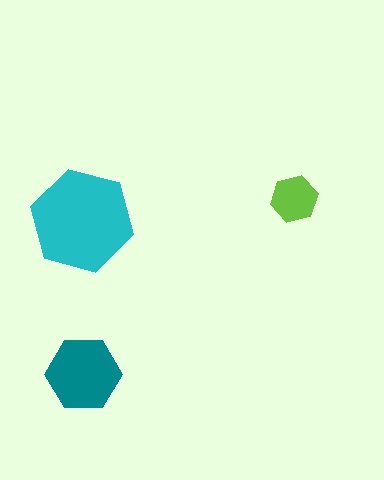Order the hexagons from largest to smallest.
the cyan one, the teal one, the lime one.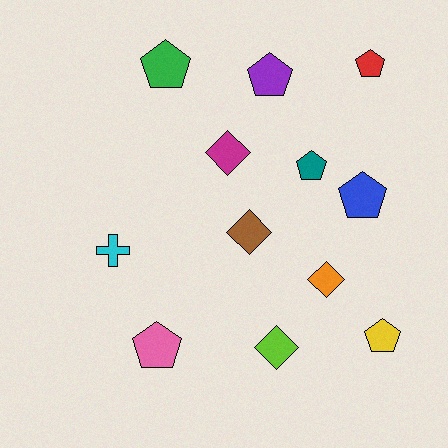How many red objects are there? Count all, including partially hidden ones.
There is 1 red object.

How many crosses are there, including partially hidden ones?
There is 1 cross.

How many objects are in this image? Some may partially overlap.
There are 12 objects.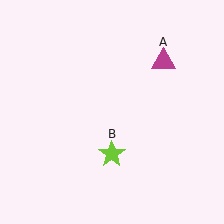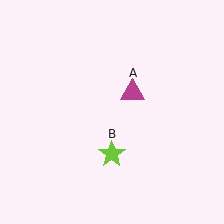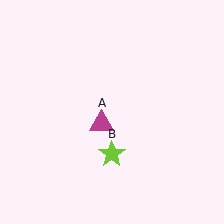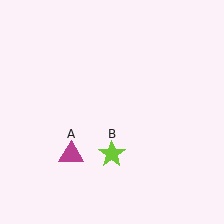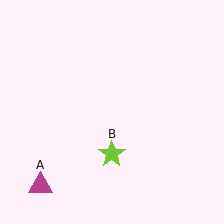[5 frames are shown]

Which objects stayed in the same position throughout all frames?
Lime star (object B) remained stationary.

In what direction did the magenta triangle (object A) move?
The magenta triangle (object A) moved down and to the left.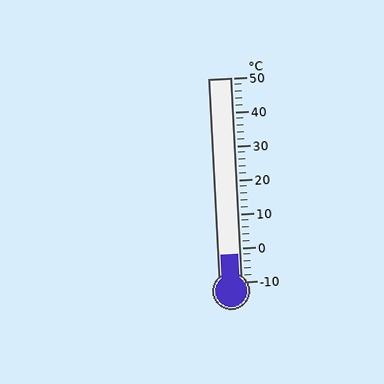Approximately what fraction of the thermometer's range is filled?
The thermometer is filled to approximately 15% of its range.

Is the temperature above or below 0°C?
The temperature is below 0°C.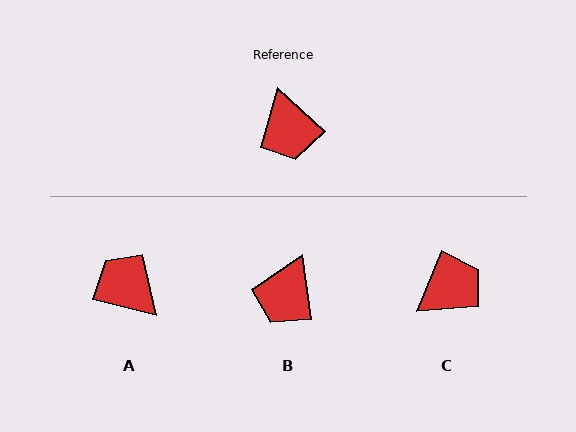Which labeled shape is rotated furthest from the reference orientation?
A, about 151 degrees away.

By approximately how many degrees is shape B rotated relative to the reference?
Approximately 39 degrees clockwise.